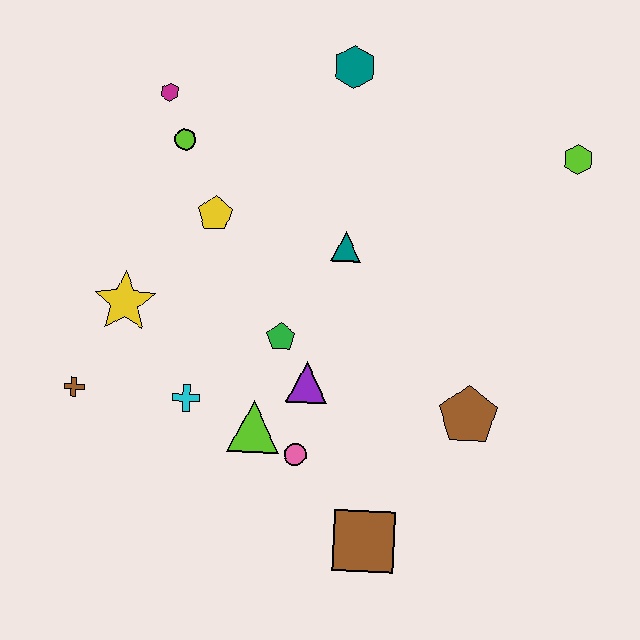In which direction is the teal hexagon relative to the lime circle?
The teal hexagon is to the right of the lime circle.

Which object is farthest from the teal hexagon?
The brown square is farthest from the teal hexagon.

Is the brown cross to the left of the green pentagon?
Yes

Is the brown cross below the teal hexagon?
Yes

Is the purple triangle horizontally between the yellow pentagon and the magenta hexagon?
No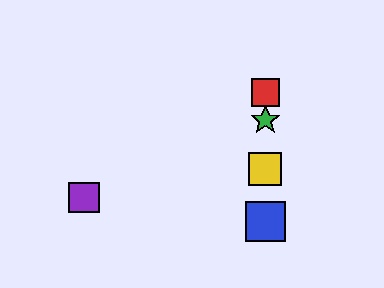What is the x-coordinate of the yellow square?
The yellow square is at x≈265.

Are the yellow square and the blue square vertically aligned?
Yes, both are at x≈265.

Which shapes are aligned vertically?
The red square, the blue square, the green star, the yellow square are aligned vertically.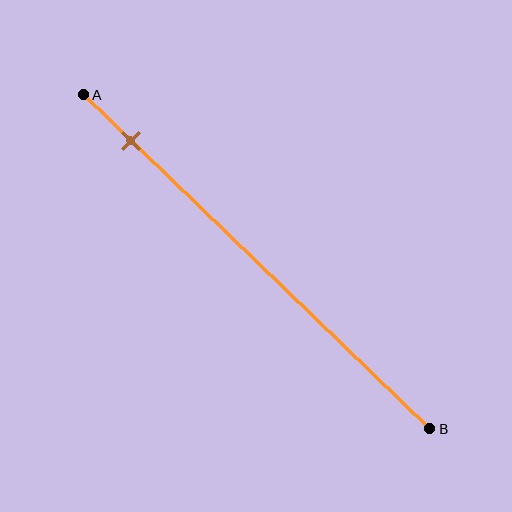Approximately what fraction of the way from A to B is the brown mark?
The brown mark is approximately 15% of the way from A to B.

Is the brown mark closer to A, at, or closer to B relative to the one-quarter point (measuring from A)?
The brown mark is closer to point A than the one-quarter point of segment AB.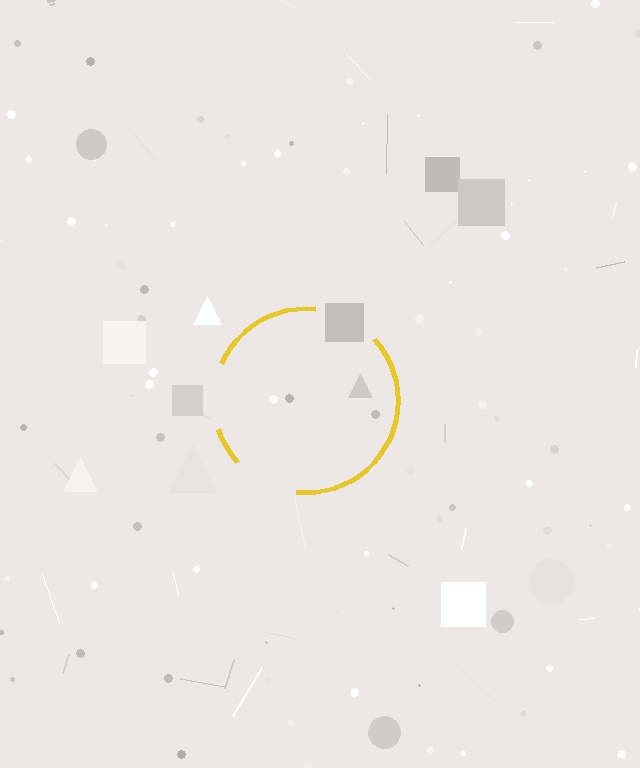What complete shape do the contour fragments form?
The contour fragments form a circle.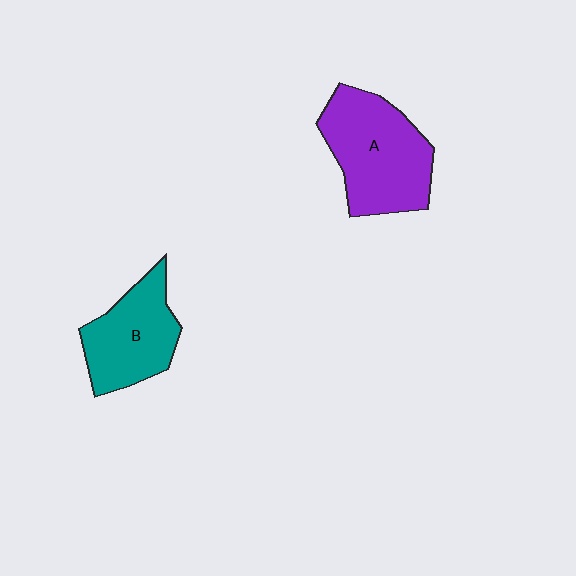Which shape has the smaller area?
Shape B (teal).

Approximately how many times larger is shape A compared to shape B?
Approximately 1.3 times.